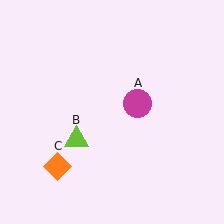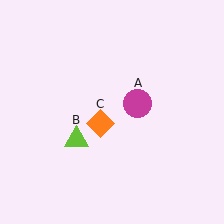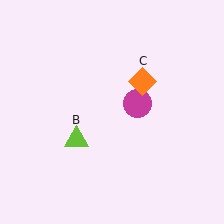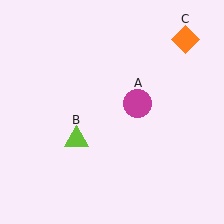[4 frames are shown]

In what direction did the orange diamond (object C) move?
The orange diamond (object C) moved up and to the right.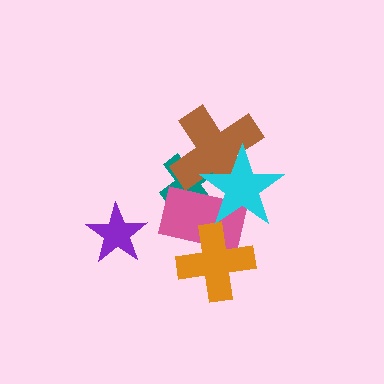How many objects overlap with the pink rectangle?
4 objects overlap with the pink rectangle.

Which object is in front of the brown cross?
The cyan star is in front of the brown cross.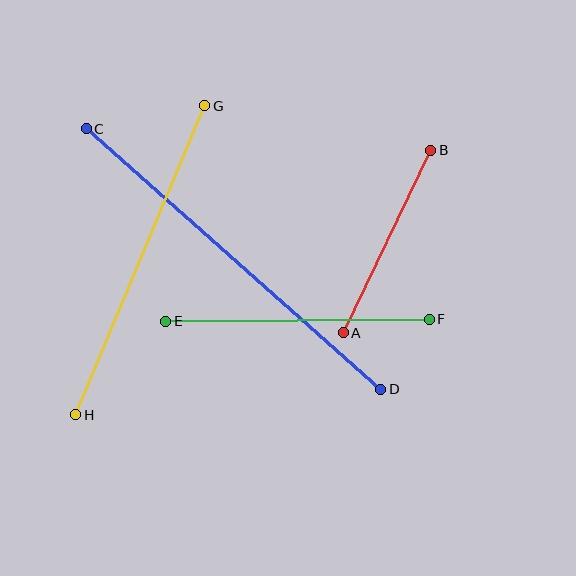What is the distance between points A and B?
The distance is approximately 203 pixels.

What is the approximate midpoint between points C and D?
The midpoint is at approximately (234, 259) pixels.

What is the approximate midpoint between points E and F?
The midpoint is at approximately (298, 320) pixels.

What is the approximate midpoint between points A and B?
The midpoint is at approximately (387, 242) pixels.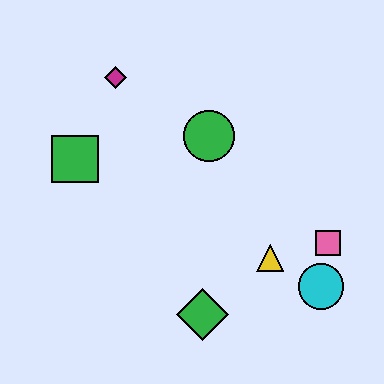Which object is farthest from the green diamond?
The magenta diamond is farthest from the green diamond.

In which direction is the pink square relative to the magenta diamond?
The pink square is to the right of the magenta diamond.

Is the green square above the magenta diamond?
No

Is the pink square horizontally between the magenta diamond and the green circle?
No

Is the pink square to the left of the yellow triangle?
No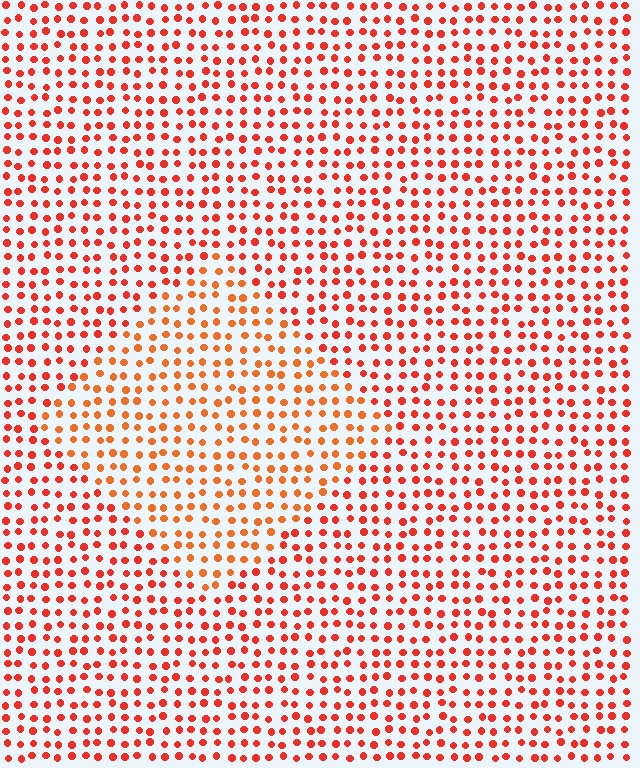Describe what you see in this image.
The image is filled with small red elements in a uniform arrangement. A diamond-shaped region is visible where the elements are tinted to a slightly different hue, forming a subtle color boundary.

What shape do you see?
I see a diamond.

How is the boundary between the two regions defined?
The boundary is defined purely by a slight shift in hue (about 19 degrees). Spacing, size, and orientation are identical on both sides.